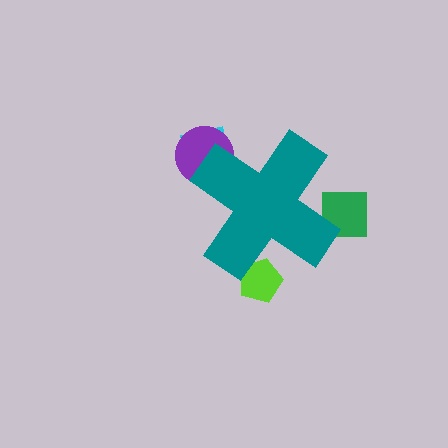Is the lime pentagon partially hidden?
Yes, the lime pentagon is partially hidden behind the teal cross.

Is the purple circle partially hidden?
Yes, the purple circle is partially hidden behind the teal cross.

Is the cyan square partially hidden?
Yes, the cyan square is partially hidden behind the teal cross.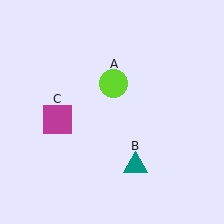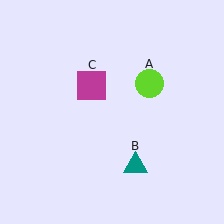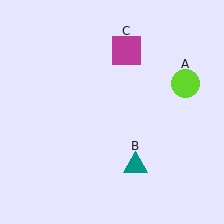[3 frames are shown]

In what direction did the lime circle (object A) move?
The lime circle (object A) moved right.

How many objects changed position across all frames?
2 objects changed position: lime circle (object A), magenta square (object C).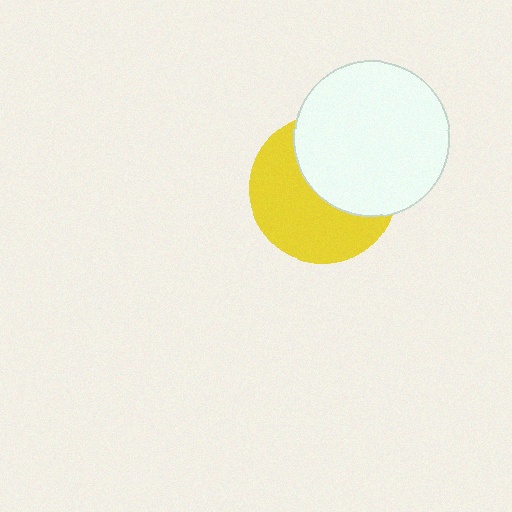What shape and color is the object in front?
The object in front is a white circle.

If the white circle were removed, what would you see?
You would see the complete yellow circle.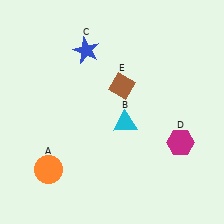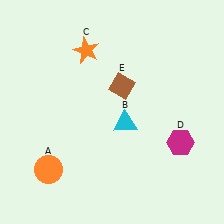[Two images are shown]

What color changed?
The star (C) changed from blue in Image 1 to orange in Image 2.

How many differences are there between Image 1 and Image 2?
There is 1 difference between the two images.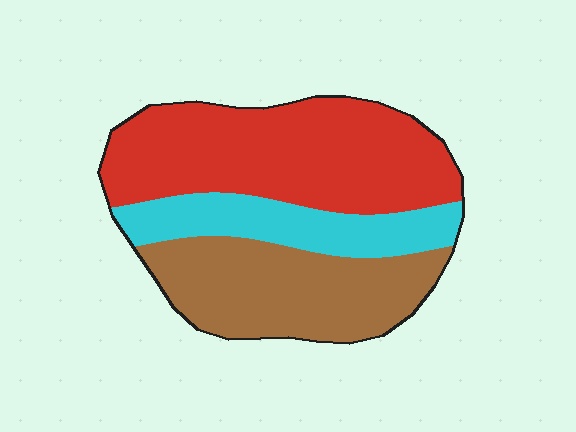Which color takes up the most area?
Red, at roughly 45%.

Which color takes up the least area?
Cyan, at roughly 20%.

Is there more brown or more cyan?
Brown.